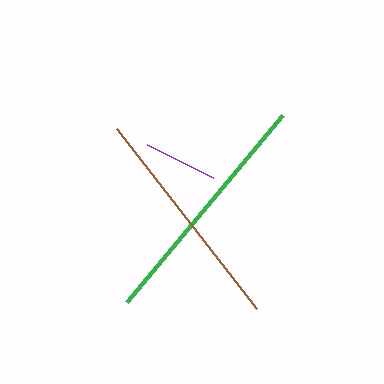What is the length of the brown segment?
The brown segment is approximately 228 pixels long.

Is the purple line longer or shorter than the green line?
The green line is longer than the purple line.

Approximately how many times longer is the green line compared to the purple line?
The green line is approximately 3.3 times the length of the purple line.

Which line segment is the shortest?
The purple line is the shortest at approximately 74 pixels.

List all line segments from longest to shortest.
From longest to shortest: green, brown, purple.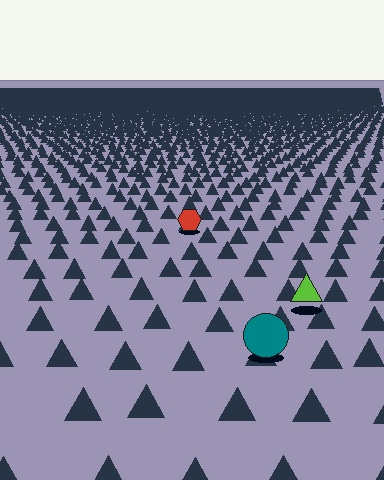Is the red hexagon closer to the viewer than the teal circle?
No. The teal circle is closer — you can tell from the texture gradient: the ground texture is coarser near it.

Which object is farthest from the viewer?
The red hexagon is farthest from the viewer. It appears smaller and the ground texture around it is denser.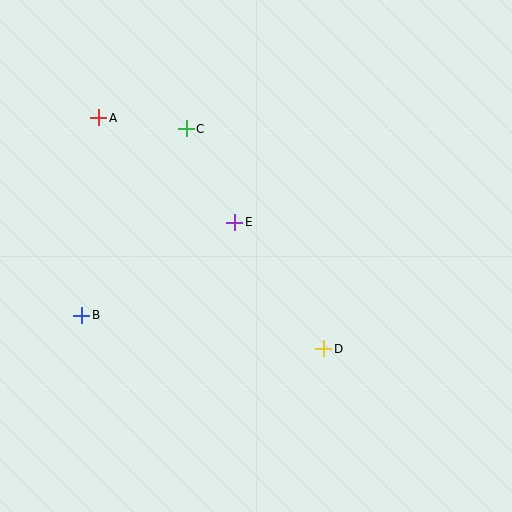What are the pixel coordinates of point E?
Point E is at (235, 222).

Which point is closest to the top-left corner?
Point A is closest to the top-left corner.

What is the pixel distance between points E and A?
The distance between E and A is 172 pixels.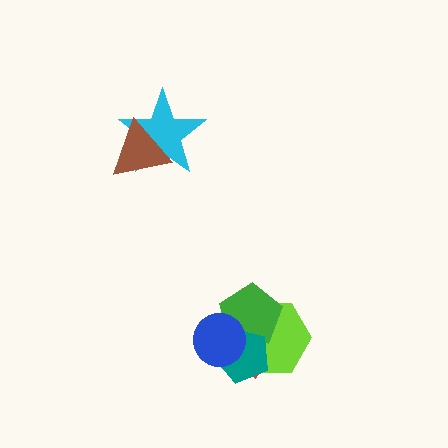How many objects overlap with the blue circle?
4 objects overlap with the blue circle.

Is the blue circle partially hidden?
No, no other shape covers it.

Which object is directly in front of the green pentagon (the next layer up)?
The teal pentagon is directly in front of the green pentagon.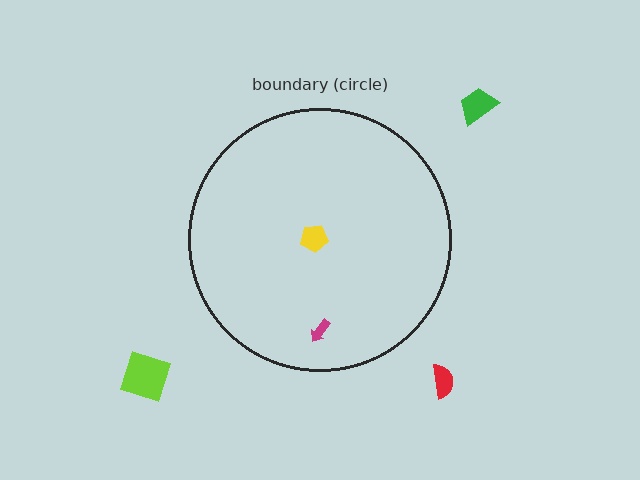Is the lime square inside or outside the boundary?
Outside.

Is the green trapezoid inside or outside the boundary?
Outside.